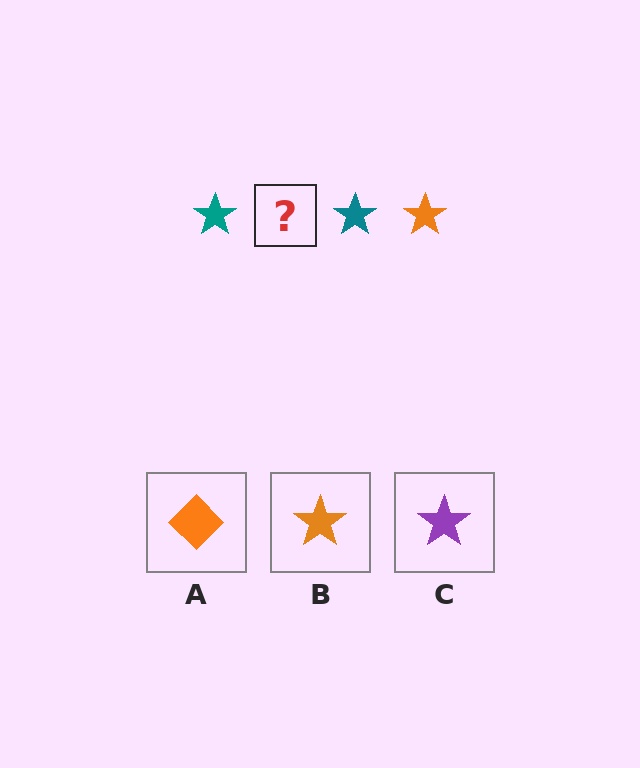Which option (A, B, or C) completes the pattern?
B.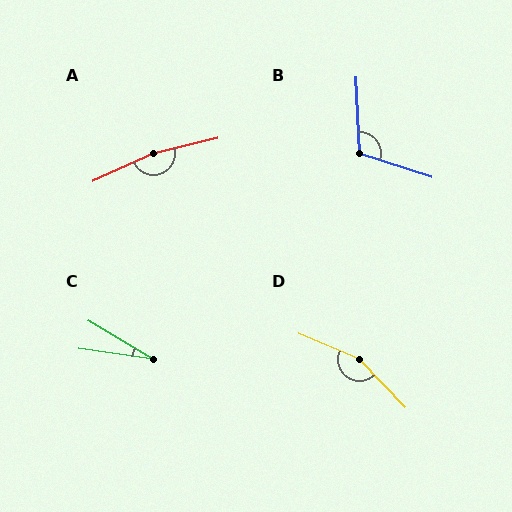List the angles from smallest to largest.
C (23°), B (111°), D (157°), A (170°).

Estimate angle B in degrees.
Approximately 111 degrees.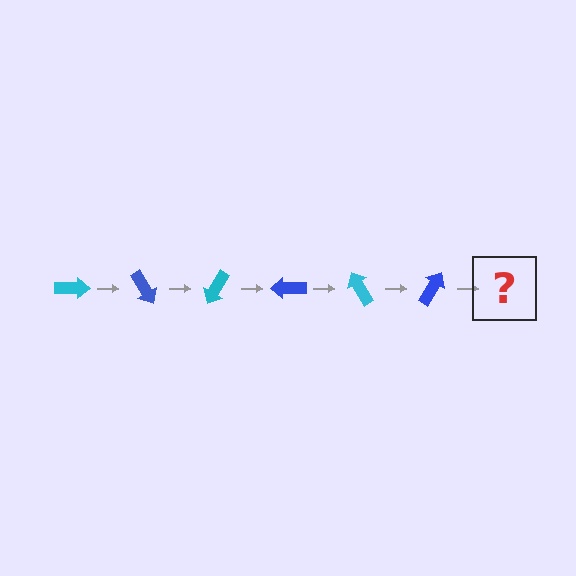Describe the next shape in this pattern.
It should be a cyan arrow, rotated 360 degrees from the start.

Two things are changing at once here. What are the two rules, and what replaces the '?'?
The two rules are that it rotates 60 degrees each step and the color cycles through cyan and blue. The '?' should be a cyan arrow, rotated 360 degrees from the start.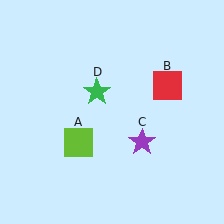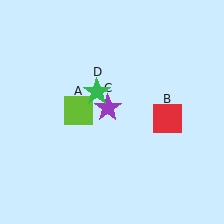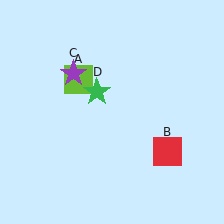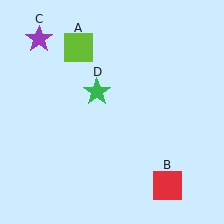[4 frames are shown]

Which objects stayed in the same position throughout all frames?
Green star (object D) remained stationary.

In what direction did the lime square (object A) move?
The lime square (object A) moved up.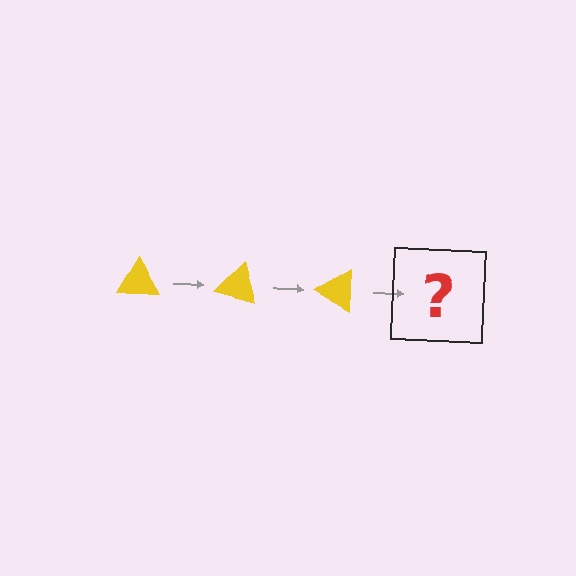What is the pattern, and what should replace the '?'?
The pattern is that the triangle rotates 15 degrees each step. The '?' should be a yellow triangle rotated 45 degrees.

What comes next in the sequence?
The next element should be a yellow triangle rotated 45 degrees.